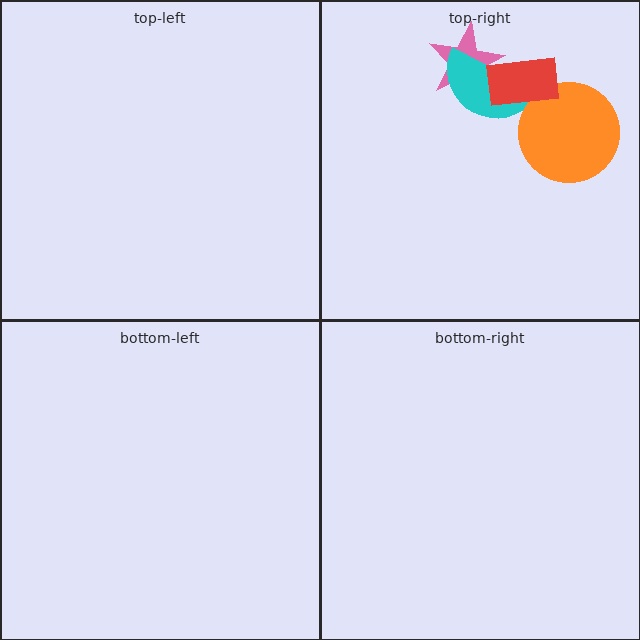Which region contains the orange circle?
The top-right region.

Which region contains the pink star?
The top-right region.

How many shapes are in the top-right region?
4.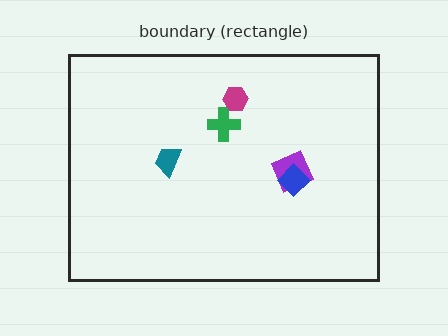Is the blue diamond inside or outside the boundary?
Inside.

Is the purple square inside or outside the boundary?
Inside.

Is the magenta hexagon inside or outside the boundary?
Inside.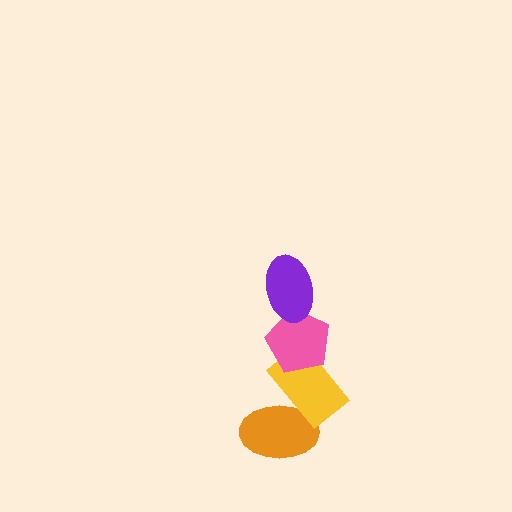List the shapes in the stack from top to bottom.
From top to bottom: the purple ellipse, the pink pentagon, the yellow rectangle, the orange ellipse.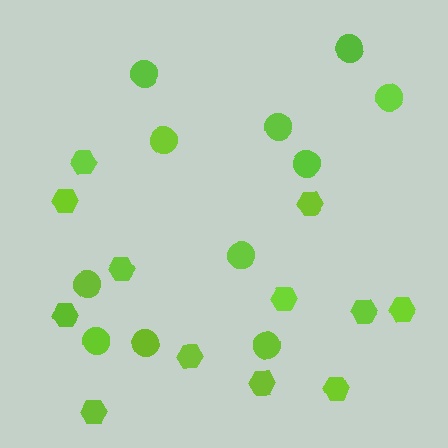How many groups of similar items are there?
There are 2 groups: one group of hexagons (12) and one group of circles (11).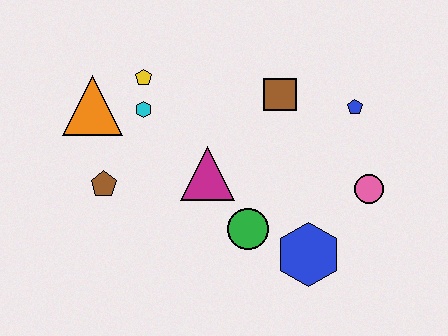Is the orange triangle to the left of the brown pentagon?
Yes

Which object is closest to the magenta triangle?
The green circle is closest to the magenta triangle.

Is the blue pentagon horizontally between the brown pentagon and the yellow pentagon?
No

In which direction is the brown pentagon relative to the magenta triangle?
The brown pentagon is to the left of the magenta triangle.